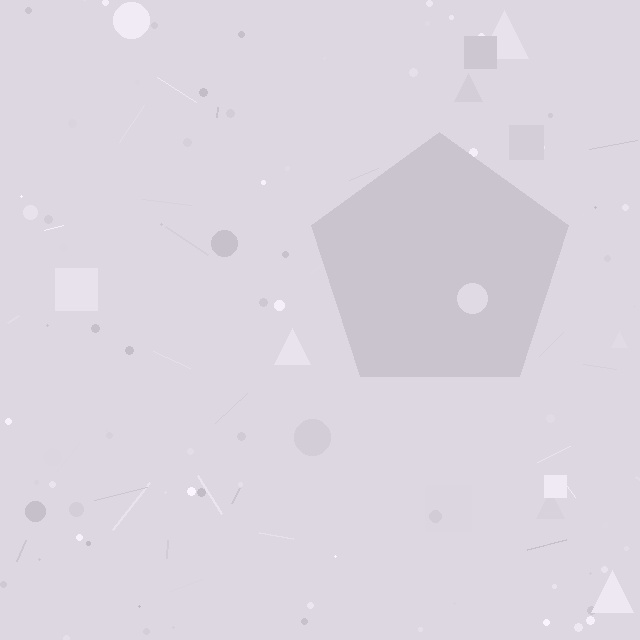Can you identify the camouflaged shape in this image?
The camouflaged shape is a pentagon.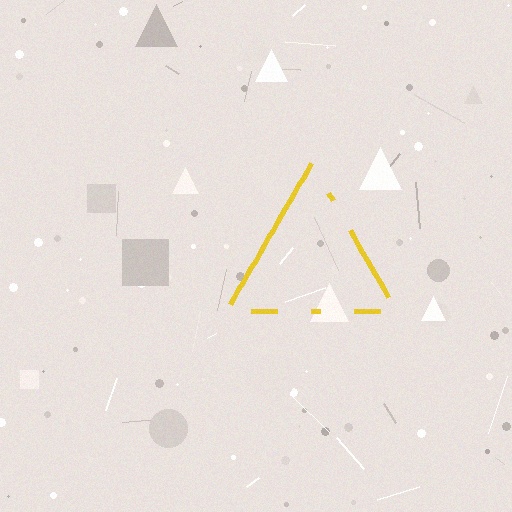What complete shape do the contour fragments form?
The contour fragments form a triangle.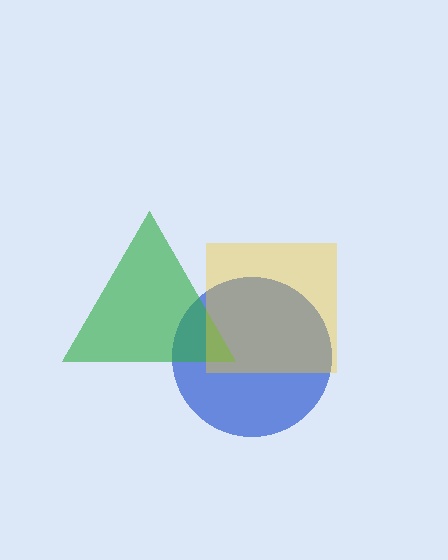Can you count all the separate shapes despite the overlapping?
Yes, there are 3 separate shapes.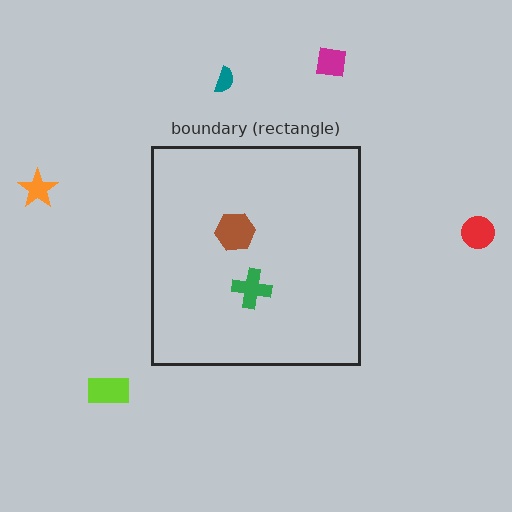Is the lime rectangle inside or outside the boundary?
Outside.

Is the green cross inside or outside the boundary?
Inside.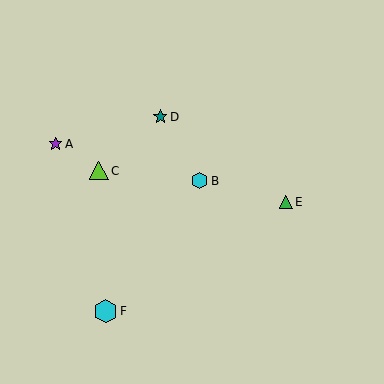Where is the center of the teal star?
The center of the teal star is at (160, 117).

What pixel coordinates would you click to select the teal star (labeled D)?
Click at (160, 117) to select the teal star D.